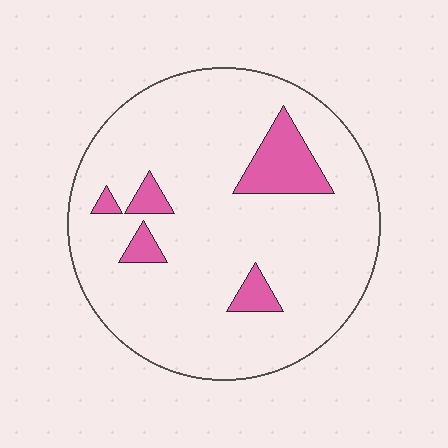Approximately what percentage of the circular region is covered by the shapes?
Approximately 10%.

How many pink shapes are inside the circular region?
5.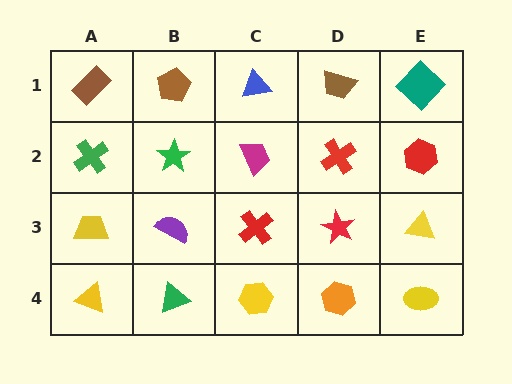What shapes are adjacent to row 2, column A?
A brown rectangle (row 1, column A), a yellow trapezoid (row 3, column A), a green star (row 2, column B).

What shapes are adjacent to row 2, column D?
A brown trapezoid (row 1, column D), a red star (row 3, column D), a magenta trapezoid (row 2, column C), a red hexagon (row 2, column E).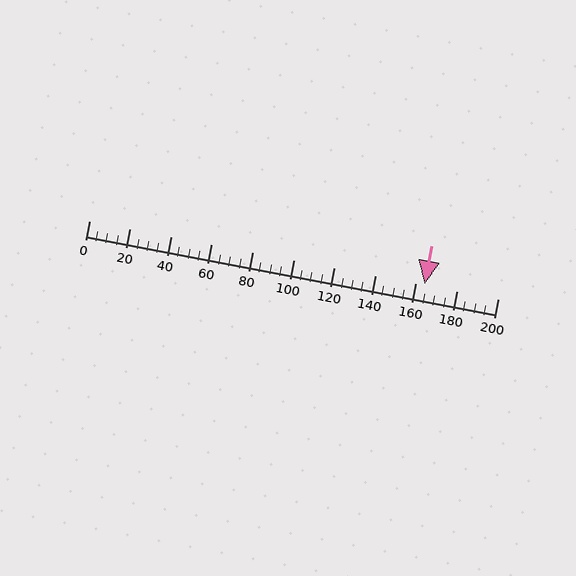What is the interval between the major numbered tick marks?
The major tick marks are spaced 20 units apart.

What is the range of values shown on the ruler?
The ruler shows values from 0 to 200.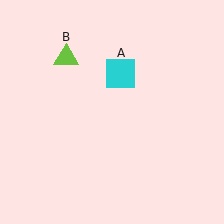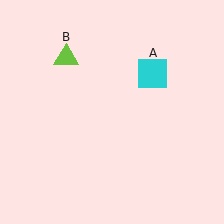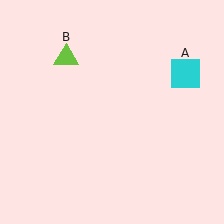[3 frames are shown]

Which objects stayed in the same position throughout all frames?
Lime triangle (object B) remained stationary.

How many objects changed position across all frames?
1 object changed position: cyan square (object A).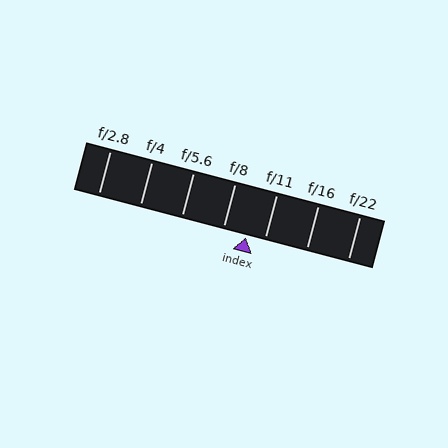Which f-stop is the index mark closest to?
The index mark is closest to f/11.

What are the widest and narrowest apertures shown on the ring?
The widest aperture shown is f/2.8 and the narrowest is f/22.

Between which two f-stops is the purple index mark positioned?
The index mark is between f/8 and f/11.